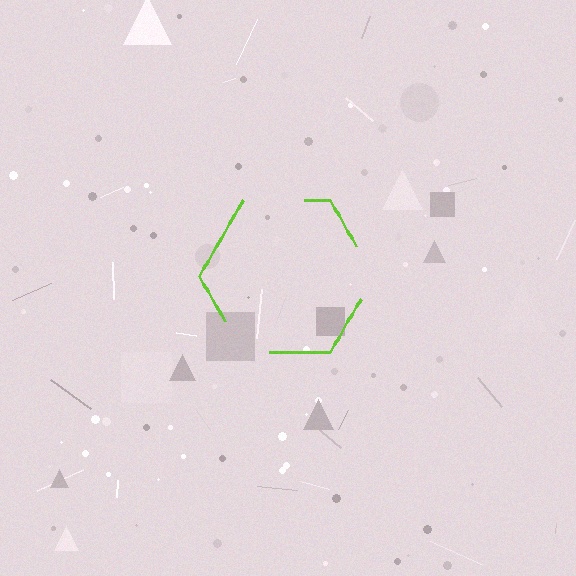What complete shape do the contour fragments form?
The contour fragments form a hexagon.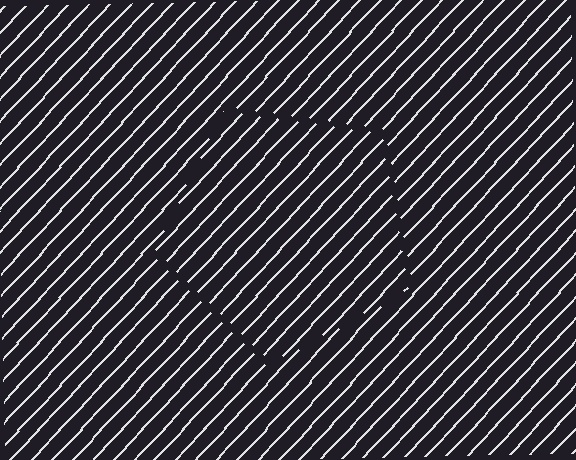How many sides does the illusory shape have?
5 sides — the line-ends trace a pentagon.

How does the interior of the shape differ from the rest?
The interior of the shape contains the same grating, shifted by half a period — the contour is defined by the phase discontinuity where line-ends from the inner and outer gratings abut.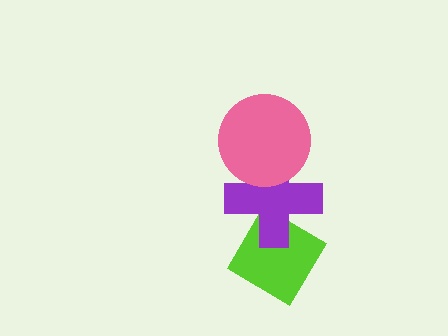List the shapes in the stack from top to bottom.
From top to bottom: the pink circle, the purple cross, the lime diamond.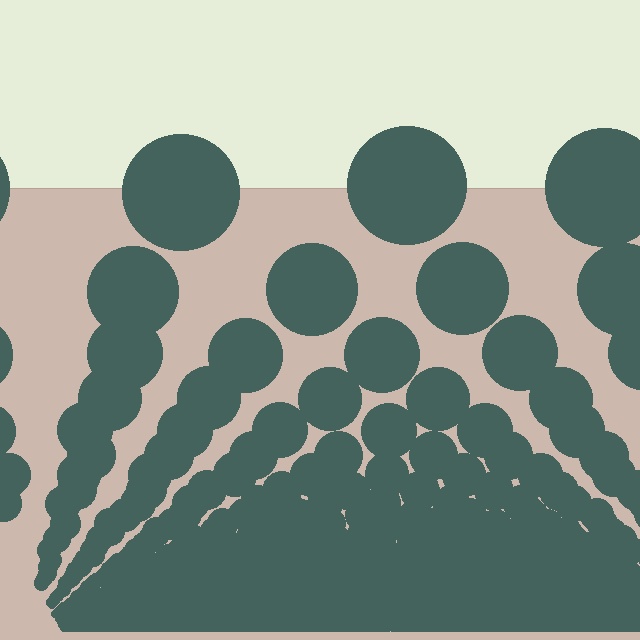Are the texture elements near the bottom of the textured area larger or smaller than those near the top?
Smaller. The gradient is inverted — elements near the bottom are smaller and denser.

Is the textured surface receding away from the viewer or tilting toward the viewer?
The surface appears to tilt toward the viewer. Texture elements get larger and sparser toward the top.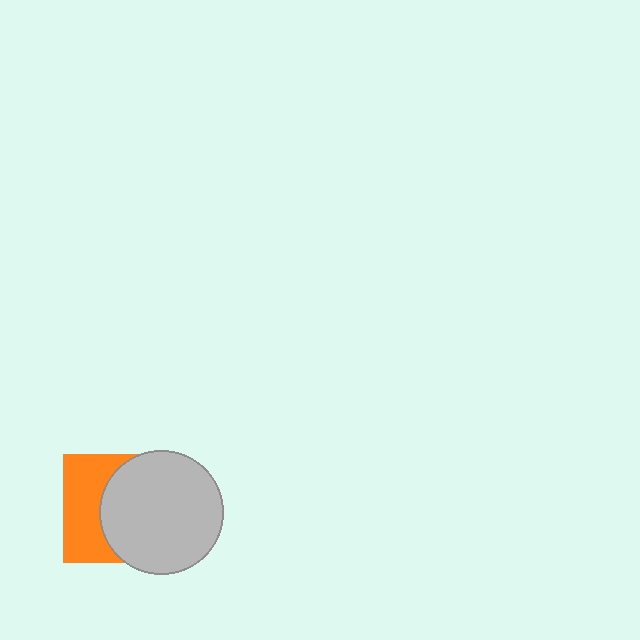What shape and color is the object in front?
The object in front is a light gray circle.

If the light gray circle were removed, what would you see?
You would see the complete orange square.